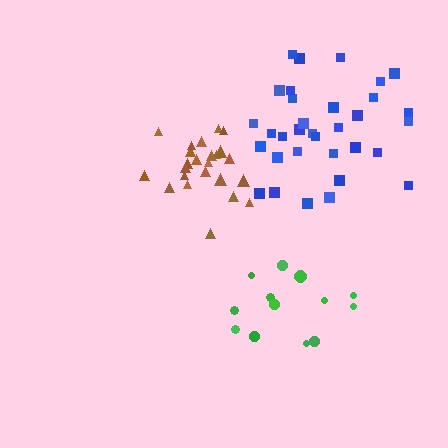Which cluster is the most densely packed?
Brown.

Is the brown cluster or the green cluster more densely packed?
Brown.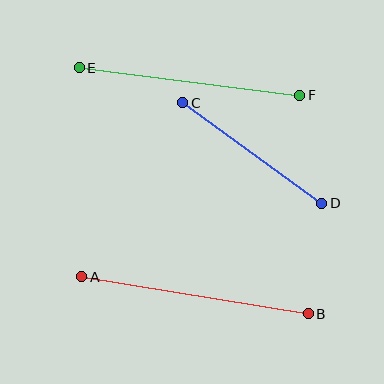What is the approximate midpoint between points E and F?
The midpoint is at approximately (189, 82) pixels.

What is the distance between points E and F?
The distance is approximately 223 pixels.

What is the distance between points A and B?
The distance is approximately 229 pixels.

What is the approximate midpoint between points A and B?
The midpoint is at approximately (195, 295) pixels.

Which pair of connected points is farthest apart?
Points A and B are farthest apart.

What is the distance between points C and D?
The distance is approximately 172 pixels.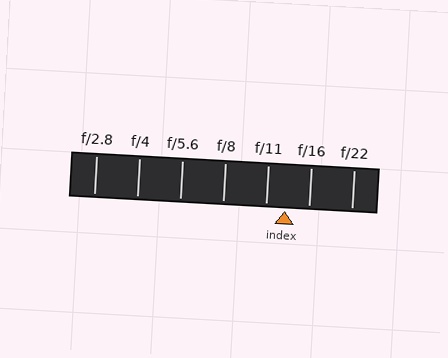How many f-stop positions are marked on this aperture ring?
There are 7 f-stop positions marked.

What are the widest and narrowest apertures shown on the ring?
The widest aperture shown is f/2.8 and the narrowest is f/22.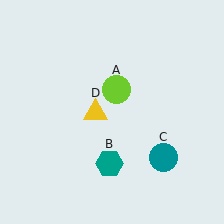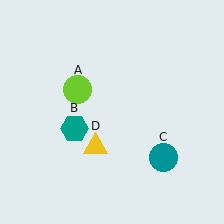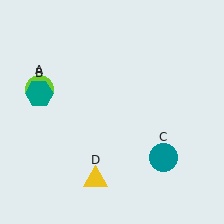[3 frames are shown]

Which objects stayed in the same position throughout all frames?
Teal circle (object C) remained stationary.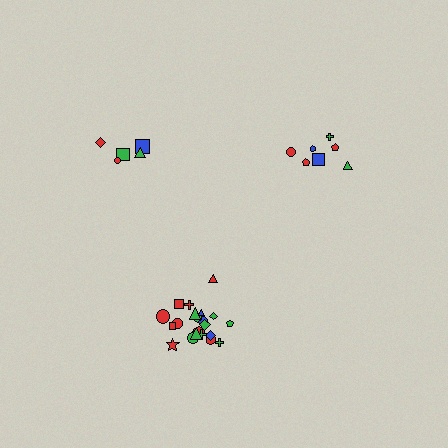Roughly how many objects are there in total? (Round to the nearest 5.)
Roughly 35 objects in total.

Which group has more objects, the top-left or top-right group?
The top-right group.